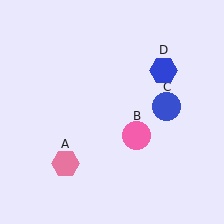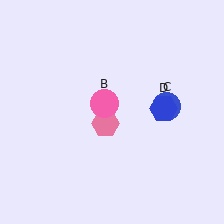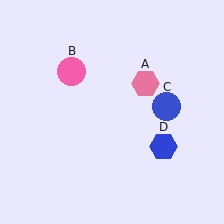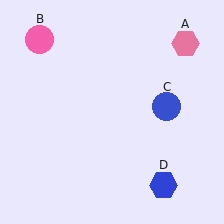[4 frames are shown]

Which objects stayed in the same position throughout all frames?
Blue circle (object C) remained stationary.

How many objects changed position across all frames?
3 objects changed position: pink hexagon (object A), pink circle (object B), blue hexagon (object D).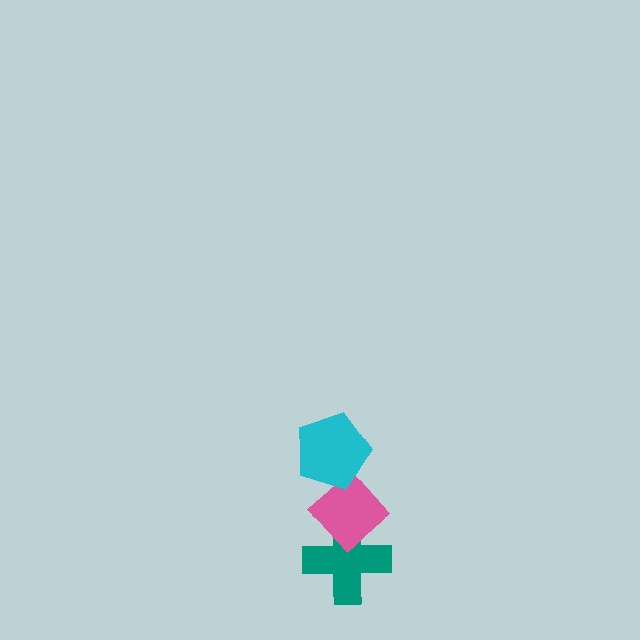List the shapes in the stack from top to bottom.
From top to bottom: the cyan pentagon, the pink diamond, the teal cross.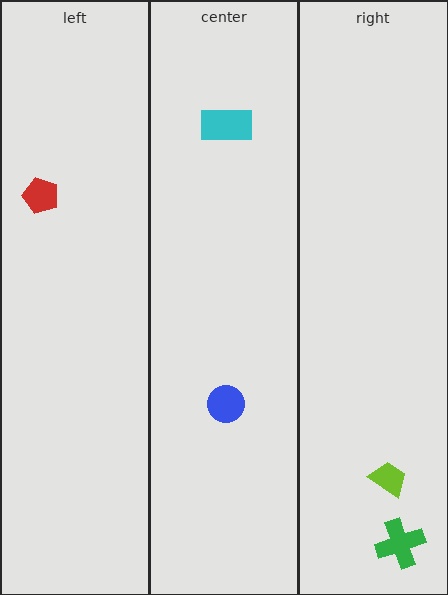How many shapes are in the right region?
2.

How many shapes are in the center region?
2.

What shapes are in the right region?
The green cross, the lime trapezoid.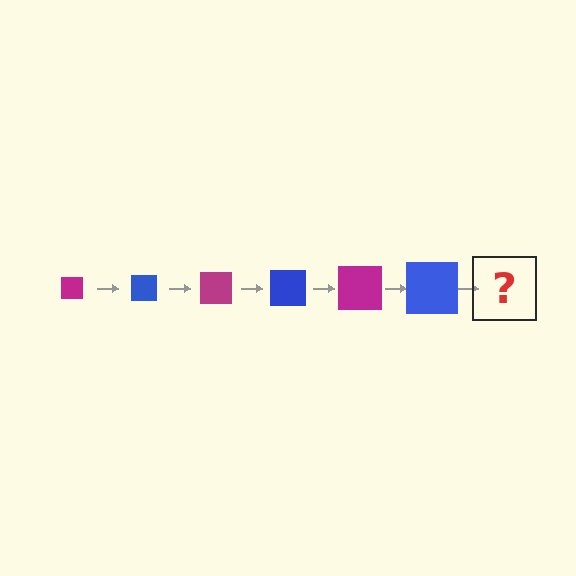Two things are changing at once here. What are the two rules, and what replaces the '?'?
The two rules are that the square grows larger each step and the color cycles through magenta and blue. The '?' should be a magenta square, larger than the previous one.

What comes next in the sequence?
The next element should be a magenta square, larger than the previous one.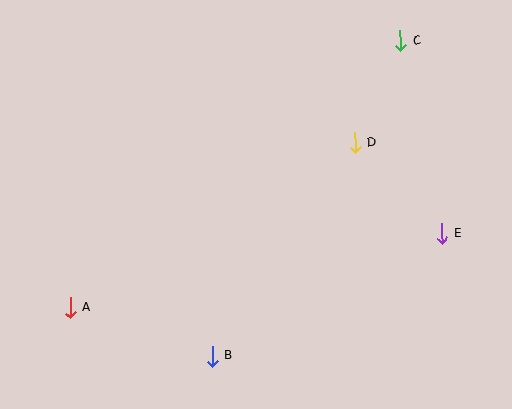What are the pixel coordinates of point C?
Point C is at (400, 41).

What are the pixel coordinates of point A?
Point A is at (70, 308).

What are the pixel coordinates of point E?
Point E is at (442, 233).